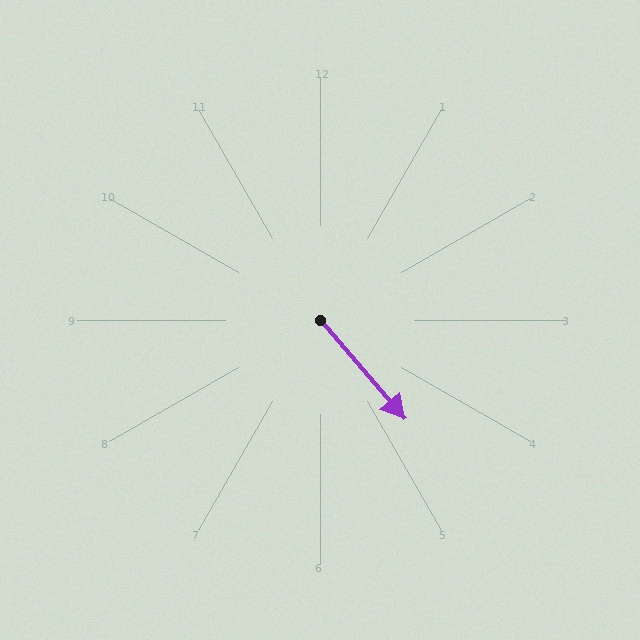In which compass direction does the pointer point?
Southeast.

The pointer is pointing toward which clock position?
Roughly 5 o'clock.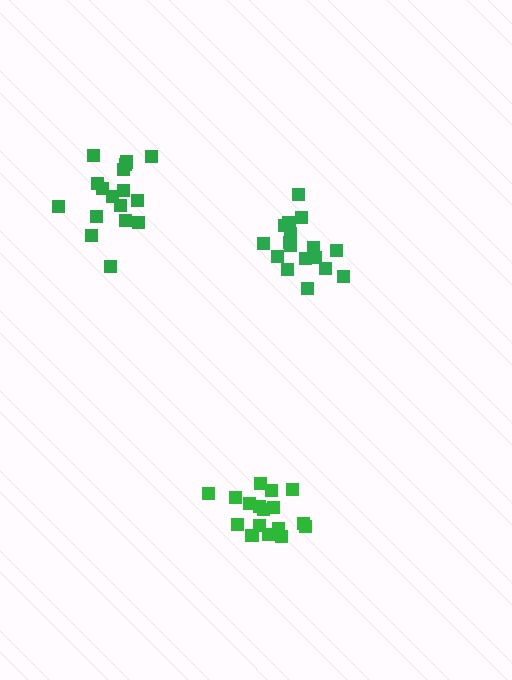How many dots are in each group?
Group 1: 18 dots, Group 2: 18 dots, Group 3: 17 dots (53 total).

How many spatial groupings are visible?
There are 3 spatial groupings.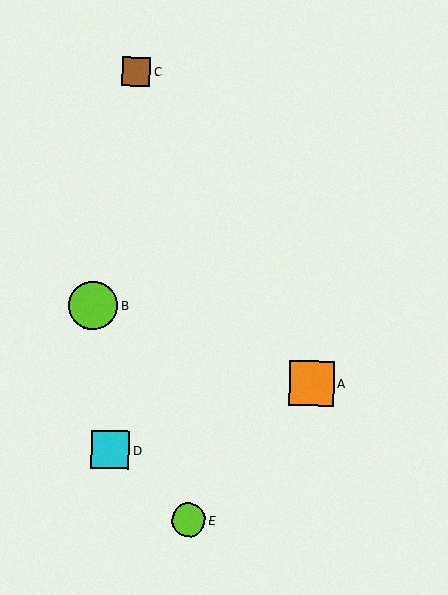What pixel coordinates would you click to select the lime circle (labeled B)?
Click at (93, 306) to select the lime circle B.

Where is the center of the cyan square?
The center of the cyan square is at (110, 450).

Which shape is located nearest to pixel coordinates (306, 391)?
The orange square (labeled A) at (312, 383) is nearest to that location.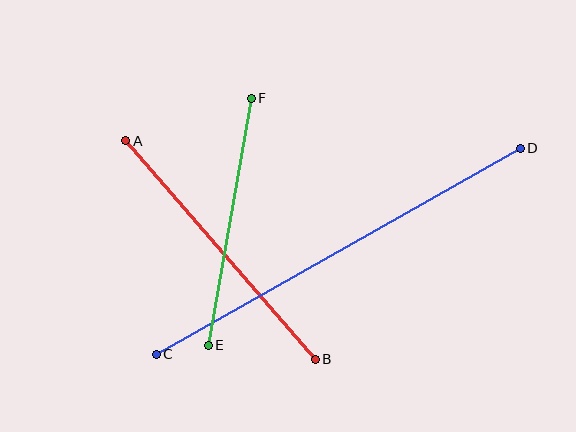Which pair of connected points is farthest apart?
Points C and D are farthest apart.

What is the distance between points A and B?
The distance is approximately 289 pixels.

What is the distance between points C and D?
The distance is approximately 418 pixels.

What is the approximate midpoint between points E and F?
The midpoint is at approximately (230, 222) pixels.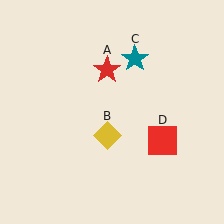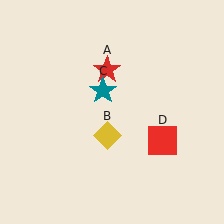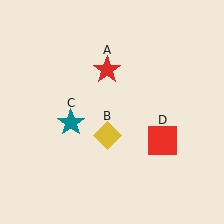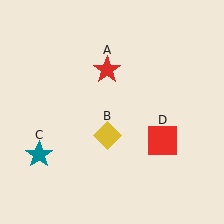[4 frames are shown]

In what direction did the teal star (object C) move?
The teal star (object C) moved down and to the left.